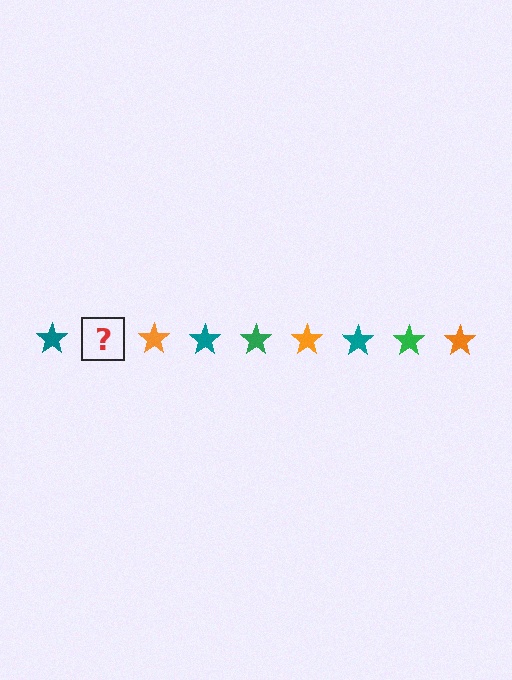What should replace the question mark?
The question mark should be replaced with a green star.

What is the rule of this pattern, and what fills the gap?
The rule is that the pattern cycles through teal, green, orange stars. The gap should be filled with a green star.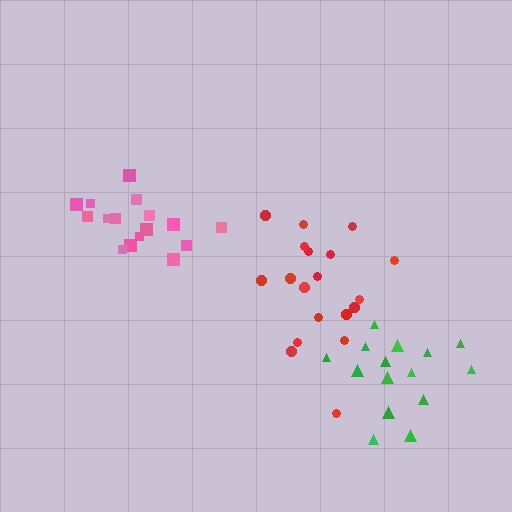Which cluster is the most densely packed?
Pink.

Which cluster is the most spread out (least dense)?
Red.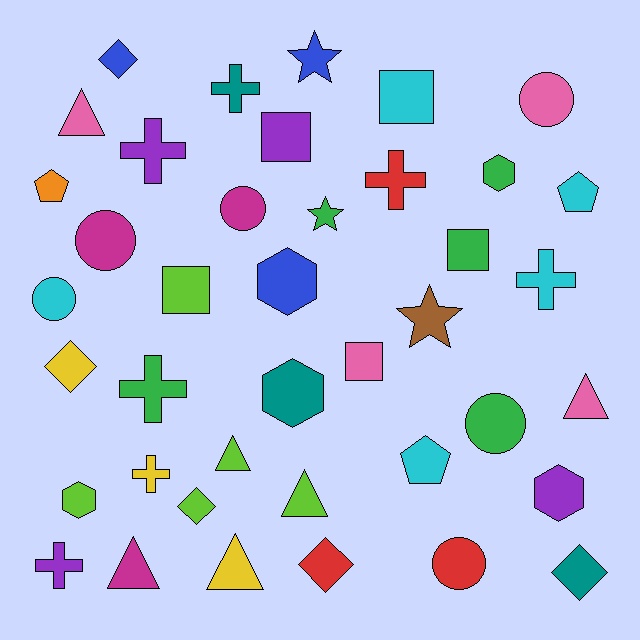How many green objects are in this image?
There are 5 green objects.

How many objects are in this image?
There are 40 objects.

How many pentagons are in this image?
There are 3 pentagons.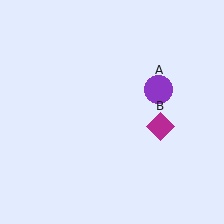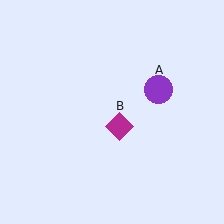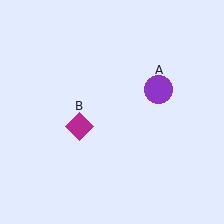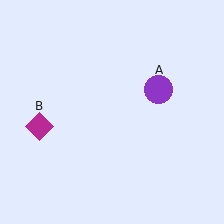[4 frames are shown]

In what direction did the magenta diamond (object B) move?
The magenta diamond (object B) moved left.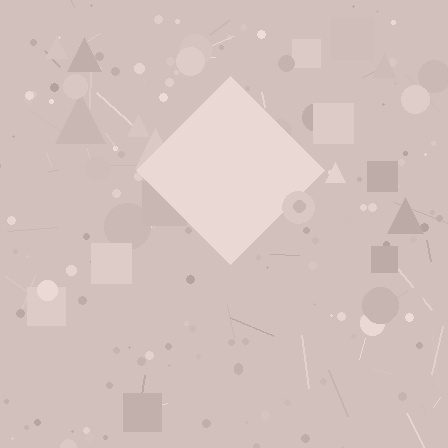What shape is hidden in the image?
A diamond is hidden in the image.